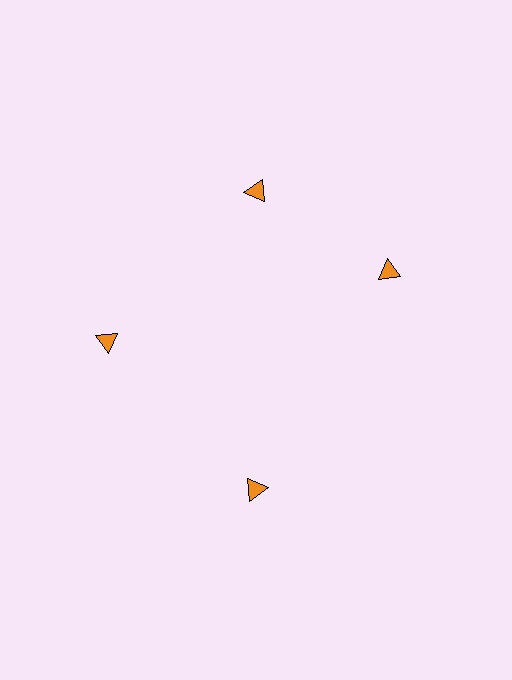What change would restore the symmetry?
The symmetry would be restored by rotating it back into even spacing with its neighbors so that all 4 triangles sit at equal angles and equal distance from the center.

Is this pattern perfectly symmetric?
No. The 4 orange triangles are arranged in a ring, but one element near the 3 o'clock position is rotated out of alignment along the ring, breaking the 4-fold rotational symmetry.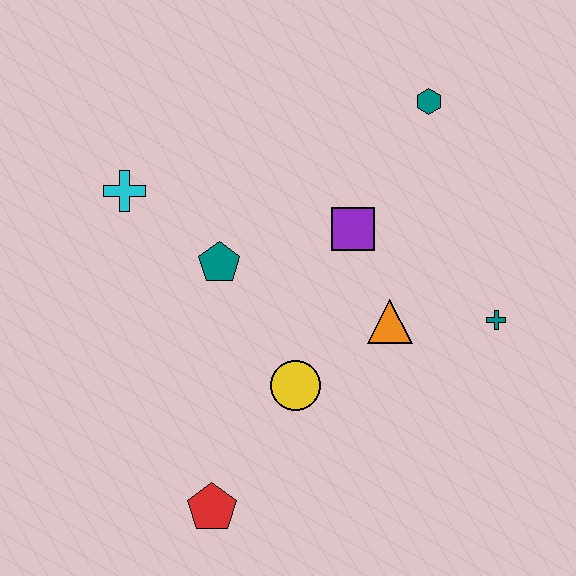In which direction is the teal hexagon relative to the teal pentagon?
The teal hexagon is to the right of the teal pentagon.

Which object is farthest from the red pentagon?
The teal hexagon is farthest from the red pentagon.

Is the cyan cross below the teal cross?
No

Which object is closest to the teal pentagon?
The cyan cross is closest to the teal pentagon.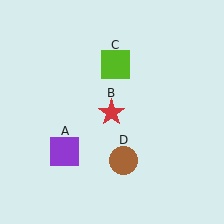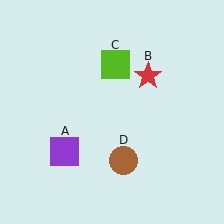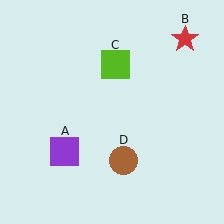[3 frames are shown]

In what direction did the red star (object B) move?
The red star (object B) moved up and to the right.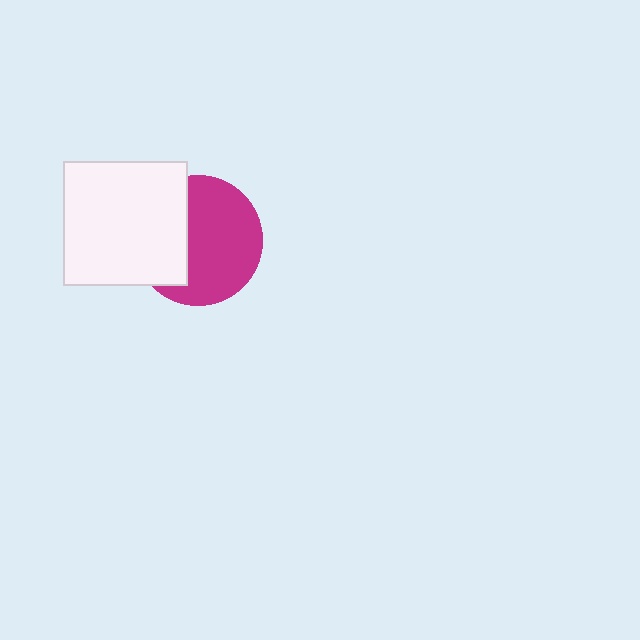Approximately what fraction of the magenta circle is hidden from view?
Roughly 36% of the magenta circle is hidden behind the white square.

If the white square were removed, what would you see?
You would see the complete magenta circle.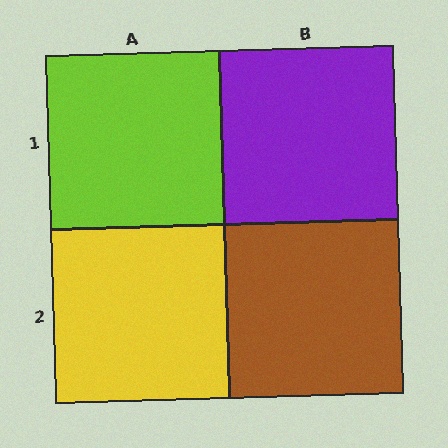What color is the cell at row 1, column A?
Lime.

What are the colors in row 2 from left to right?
Yellow, brown.